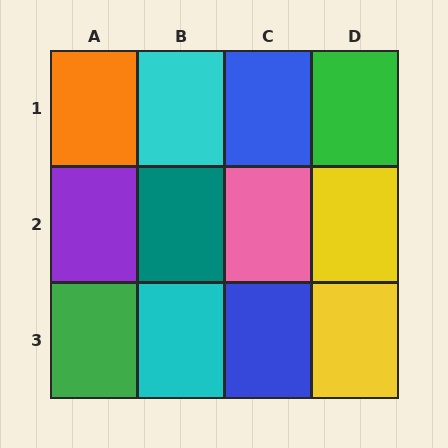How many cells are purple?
1 cell is purple.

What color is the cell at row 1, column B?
Cyan.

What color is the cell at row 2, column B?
Teal.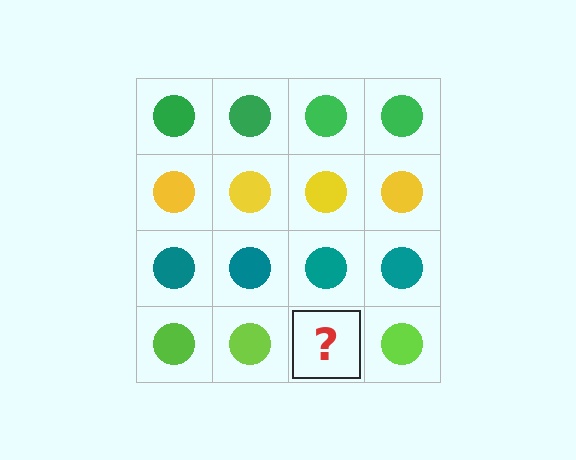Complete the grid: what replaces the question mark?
The question mark should be replaced with a lime circle.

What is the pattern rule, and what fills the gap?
The rule is that each row has a consistent color. The gap should be filled with a lime circle.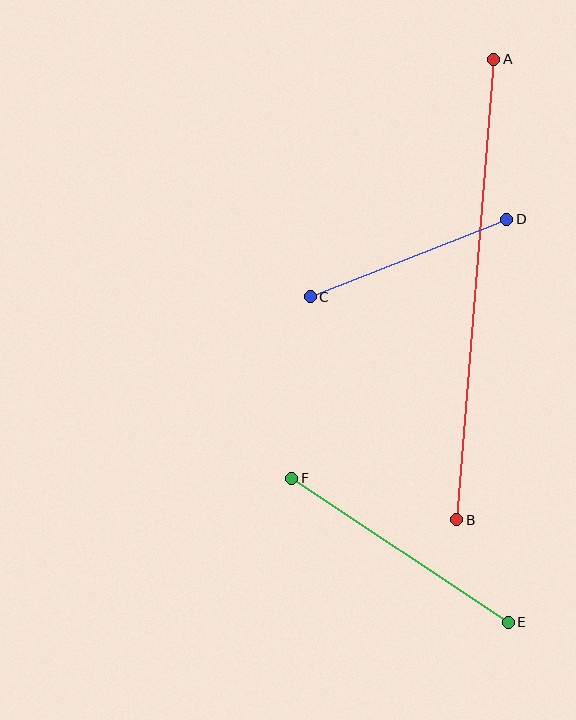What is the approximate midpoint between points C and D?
The midpoint is at approximately (408, 258) pixels.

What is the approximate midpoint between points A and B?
The midpoint is at approximately (475, 289) pixels.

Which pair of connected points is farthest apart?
Points A and B are farthest apart.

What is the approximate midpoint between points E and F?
The midpoint is at approximately (400, 550) pixels.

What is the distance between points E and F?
The distance is approximately 260 pixels.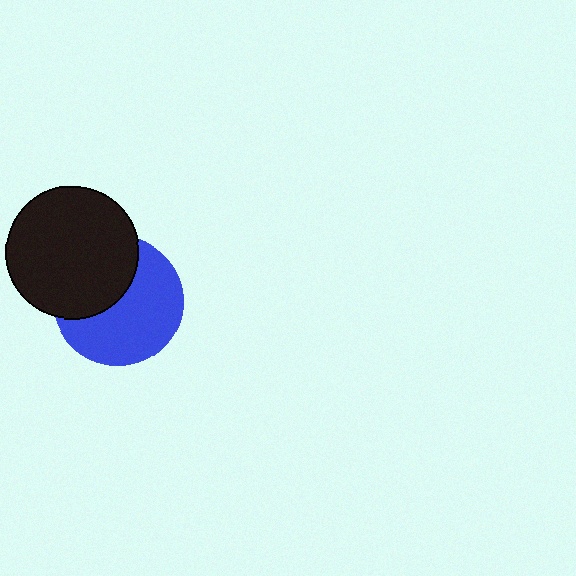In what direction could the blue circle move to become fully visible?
The blue circle could move toward the lower-right. That would shift it out from behind the black circle entirely.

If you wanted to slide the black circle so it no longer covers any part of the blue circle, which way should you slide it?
Slide it toward the upper-left — that is the most direct way to separate the two shapes.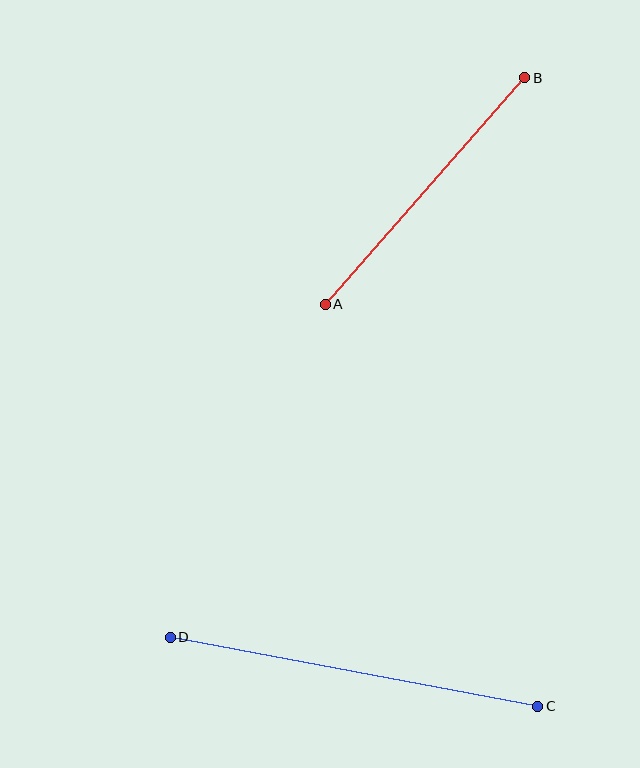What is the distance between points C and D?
The distance is approximately 374 pixels.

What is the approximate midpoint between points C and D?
The midpoint is at approximately (354, 672) pixels.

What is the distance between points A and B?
The distance is approximately 302 pixels.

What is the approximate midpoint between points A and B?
The midpoint is at approximately (425, 191) pixels.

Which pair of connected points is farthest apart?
Points C and D are farthest apart.